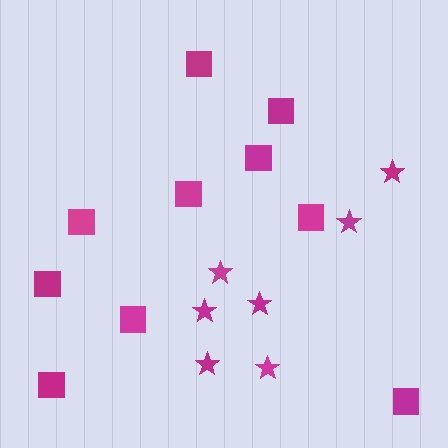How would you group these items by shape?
There are 2 groups: one group of stars (7) and one group of squares (10).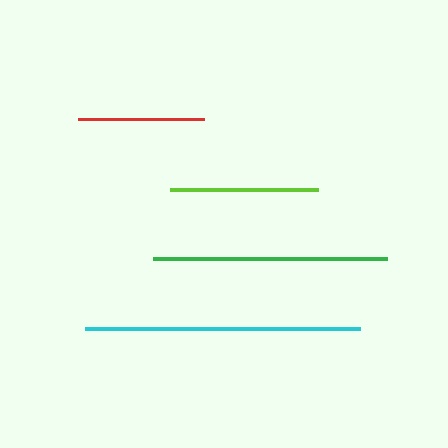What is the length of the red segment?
The red segment is approximately 126 pixels long.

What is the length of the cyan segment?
The cyan segment is approximately 276 pixels long.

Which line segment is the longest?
The cyan line is the longest at approximately 276 pixels.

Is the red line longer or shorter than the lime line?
The lime line is longer than the red line.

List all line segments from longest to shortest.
From longest to shortest: cyan, green, lime, red.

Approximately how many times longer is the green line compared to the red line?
The green line is approximately 1.9 times the length of the red line.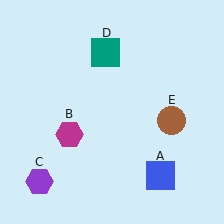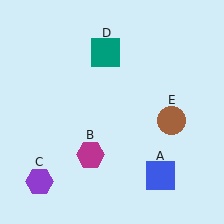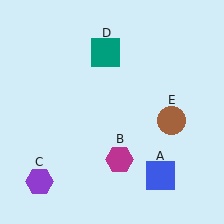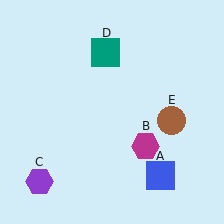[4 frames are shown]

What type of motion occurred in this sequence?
The magenta hexagon (object B) rotated counterclockwise around the center of the scene.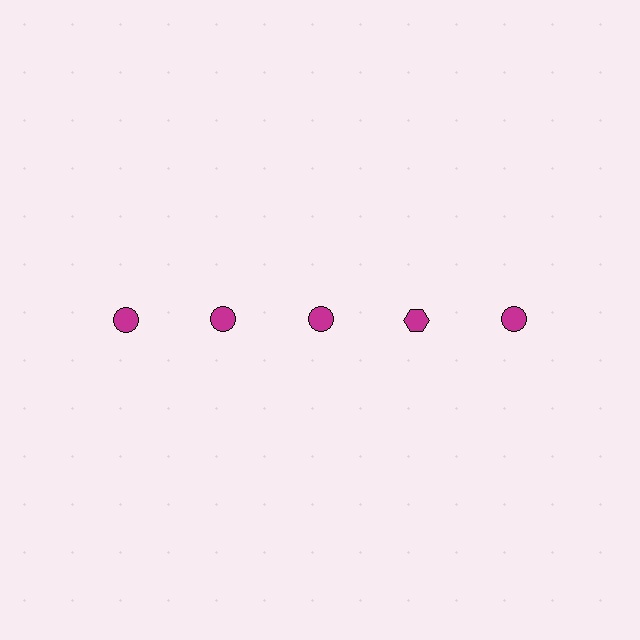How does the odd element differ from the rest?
It has a different shape: hexagon instead of circle.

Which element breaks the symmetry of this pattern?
The magenta hexagon in the top row, second from right column breaks the symmetry. All other shapes are magenta circles.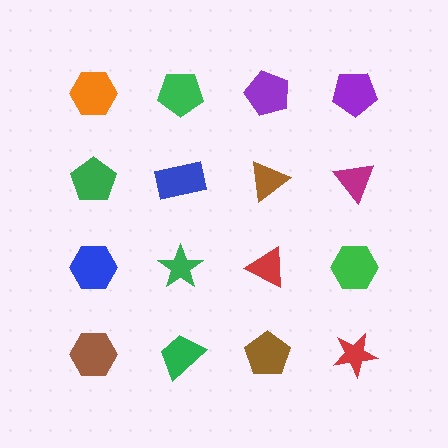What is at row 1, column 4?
A purple pentagon.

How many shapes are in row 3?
4 shapes.